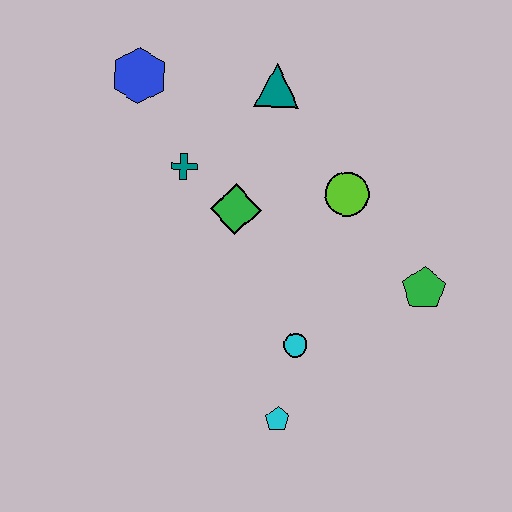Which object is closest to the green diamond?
The teal cross is closest to the green diamond.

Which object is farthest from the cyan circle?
The blue hexagon is farthest from the cyan circle.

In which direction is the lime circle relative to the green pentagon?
The lime circle is above the green pentagon.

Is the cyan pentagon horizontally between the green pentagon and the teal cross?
Yes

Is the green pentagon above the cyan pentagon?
Yes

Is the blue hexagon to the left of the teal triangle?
Yes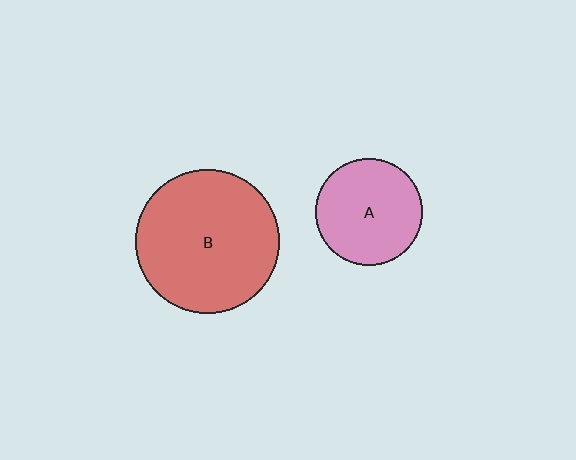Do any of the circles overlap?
No, none of the circles overlap.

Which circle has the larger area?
Circle B (red).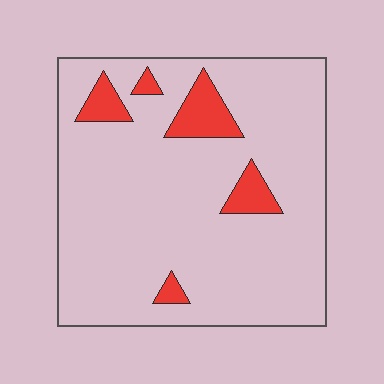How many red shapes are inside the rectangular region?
5.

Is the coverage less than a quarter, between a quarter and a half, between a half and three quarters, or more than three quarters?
Less than a quarter.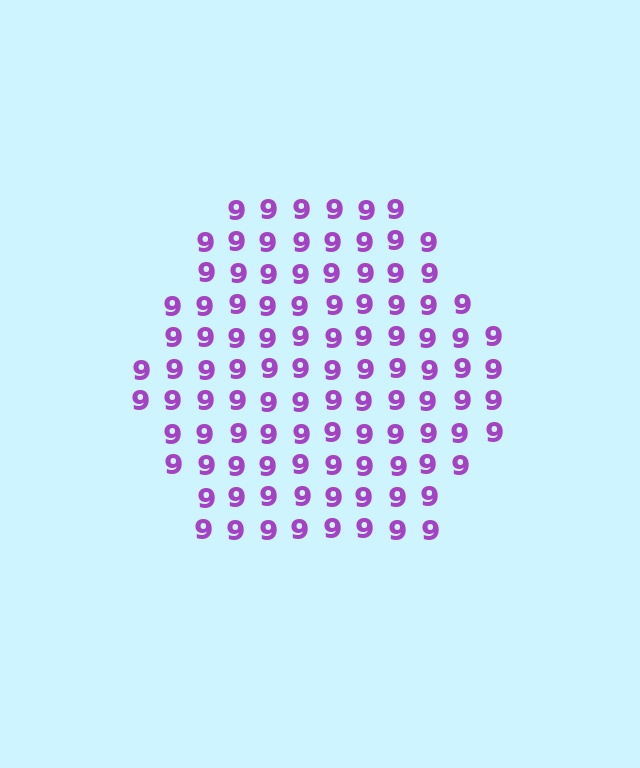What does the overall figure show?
The overall figure shows a hexagon.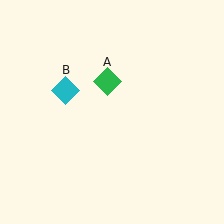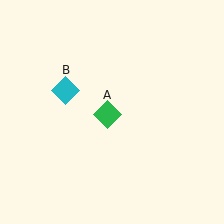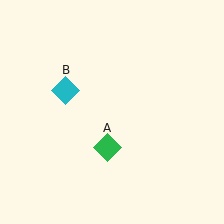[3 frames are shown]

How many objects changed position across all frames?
1 object changed position: green diamond (object A).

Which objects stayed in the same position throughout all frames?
Cyan diamond (object B) remained stationary.